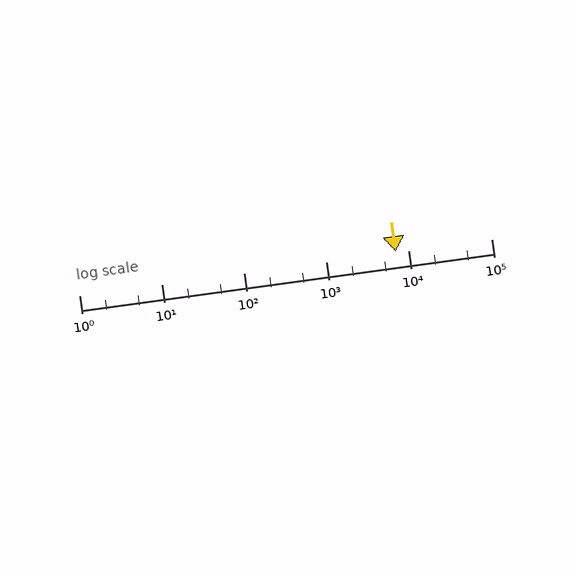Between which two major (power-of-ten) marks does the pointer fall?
The pointer is between 1000 and 10000.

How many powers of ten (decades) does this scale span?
The scale spans 5 decades, from 1 to 100000.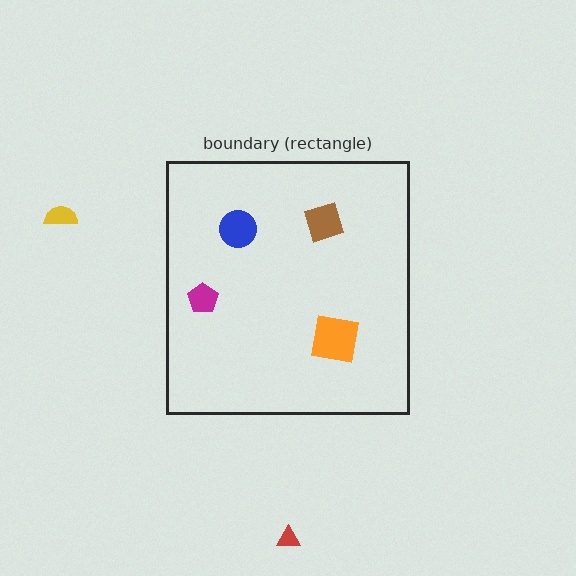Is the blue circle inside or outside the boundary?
Inside.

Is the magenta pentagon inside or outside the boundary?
Inside.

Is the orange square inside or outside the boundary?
Inside.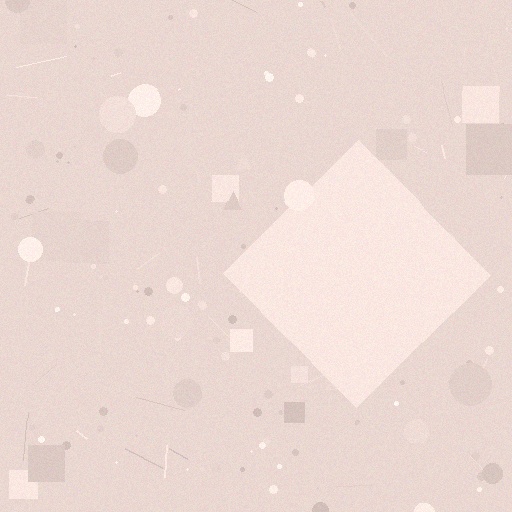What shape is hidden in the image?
A diamond is hidden in the image.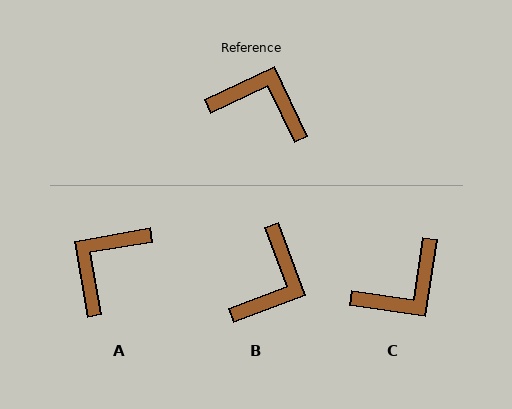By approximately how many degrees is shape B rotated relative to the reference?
Approximately 95 degrees clockwise.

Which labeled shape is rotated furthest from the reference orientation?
C, about 124 degrees away.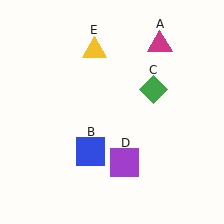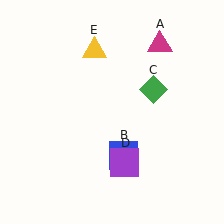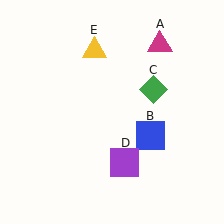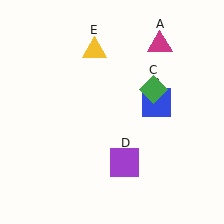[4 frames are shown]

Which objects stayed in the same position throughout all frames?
Magenta triangle (object A) and green diamond (object C) and purple square (object D) and yellow triangle (object E) remained stationary.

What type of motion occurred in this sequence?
The blue square (object B) rotated counterclockwise around the center of the scene.